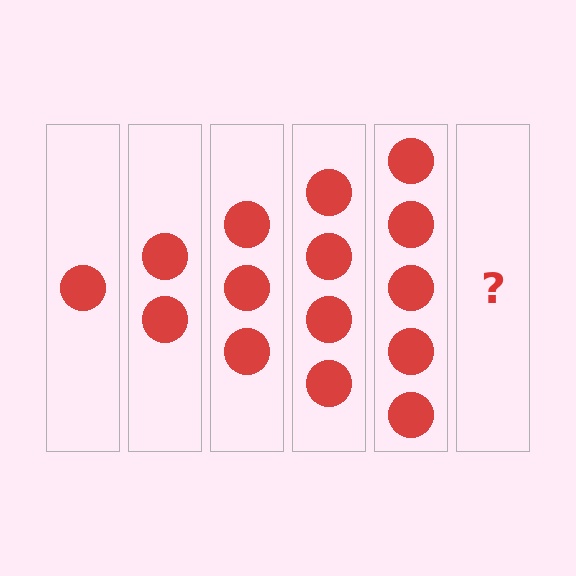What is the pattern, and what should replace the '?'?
The pattern is that each step adds one more circle. The '?' should be 6 circles.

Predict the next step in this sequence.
The next step is 6 circles.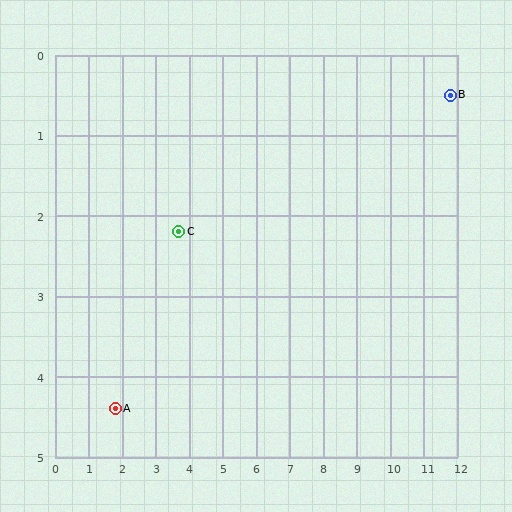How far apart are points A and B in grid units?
Points A and B are about 10.7 grid units apart.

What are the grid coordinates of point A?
Point A is at approximately (1.8, 4.4).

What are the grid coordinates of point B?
Point B is at approximately (11.8, 0.5).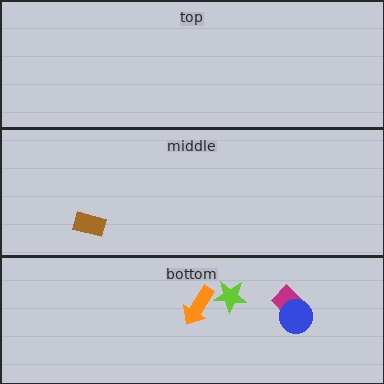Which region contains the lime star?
The bottom region.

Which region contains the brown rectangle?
The middle region.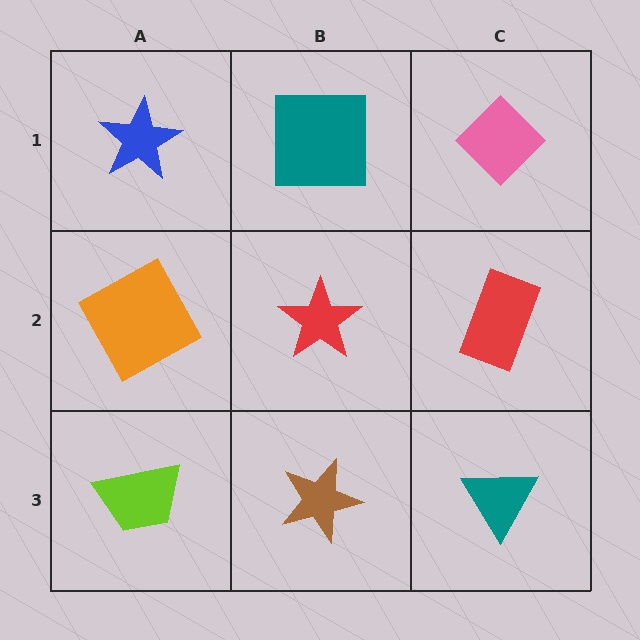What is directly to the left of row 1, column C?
A teal square.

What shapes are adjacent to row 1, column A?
An orange square (row 2, column A), a teal square (row 1, column B).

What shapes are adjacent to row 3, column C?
A red rectangle (row 2, column C), a brown star (row 3, column B).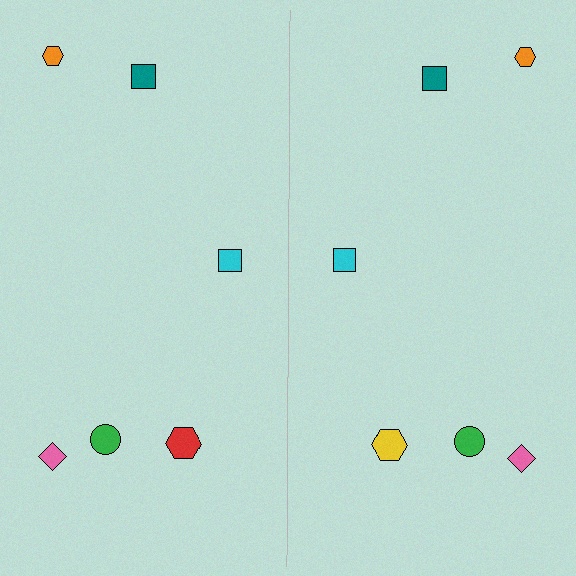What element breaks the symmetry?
The yellow hexagon on the right side breaks the symmetry — its mirror counterpart is red.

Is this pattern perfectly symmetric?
No, the pattern is not perfectly symmetric. The yellow hexagon on the right side breaks the symmetry — its mirror counterpart is red.